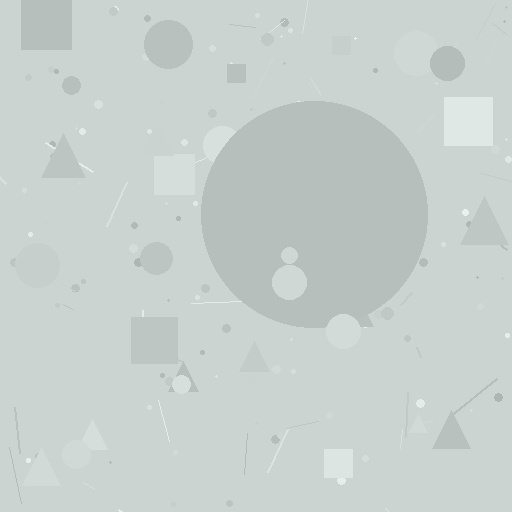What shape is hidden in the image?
A circle is hidden in the image.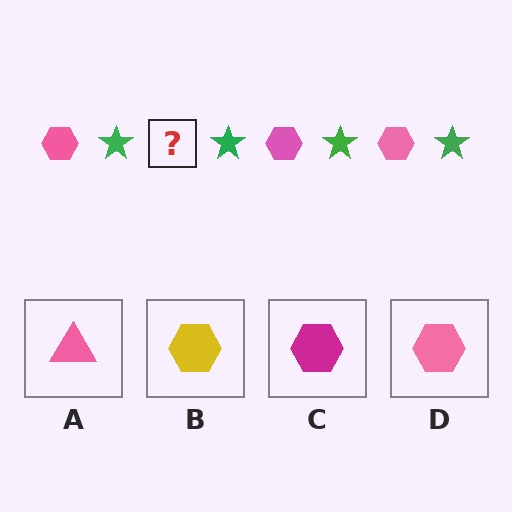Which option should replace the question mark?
Option D.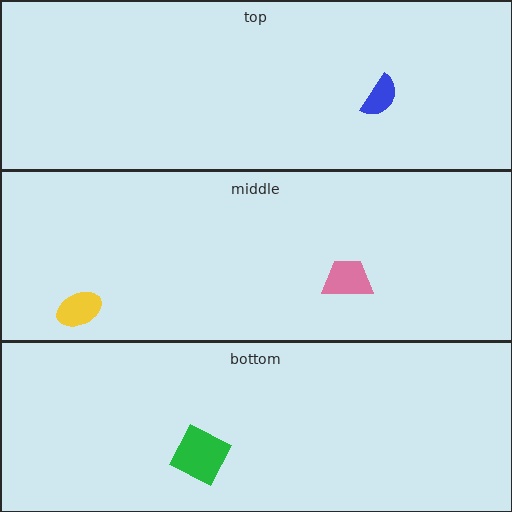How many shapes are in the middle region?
2.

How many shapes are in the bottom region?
1.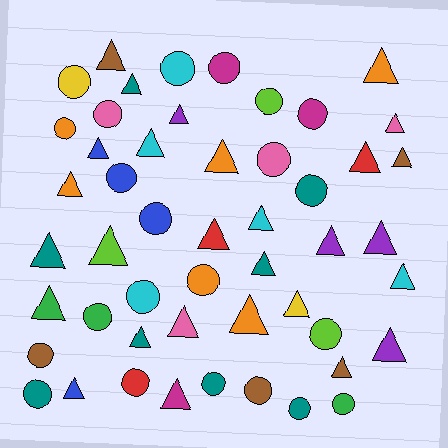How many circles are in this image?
There are 22 circles.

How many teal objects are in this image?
There are 8 teal objects.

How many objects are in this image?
There are 50 objects.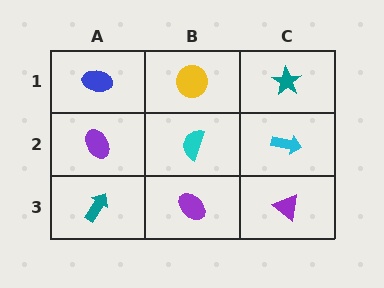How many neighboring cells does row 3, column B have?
3.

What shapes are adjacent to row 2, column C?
A teal star (row 1, column C), a purple triangle (row 3, column C), a cyan semicircle (row 2, column B).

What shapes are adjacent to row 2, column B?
A yellow circle (row 1, column B), a purple ellipse (row 3, column B), a purple ellipse (row 2, column A), a cyan arrow (row 2, column C).